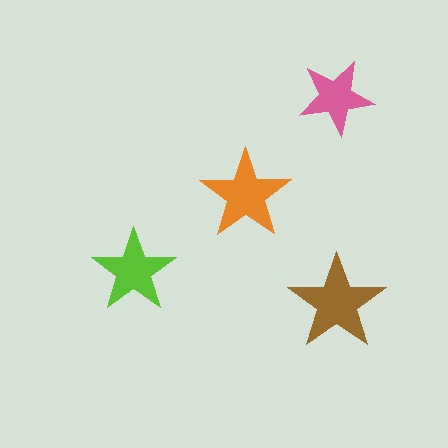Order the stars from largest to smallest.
the brown one, the orange one, the lime one, the pink one.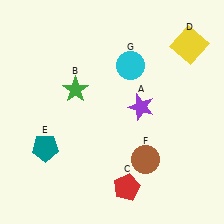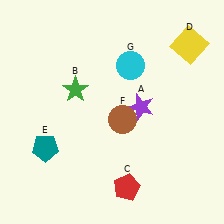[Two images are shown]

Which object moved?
The brown circle (F) moved up.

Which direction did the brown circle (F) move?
The brown circle (F) moved up.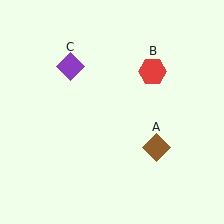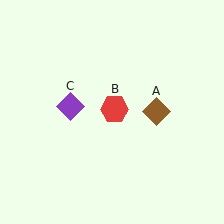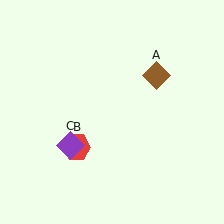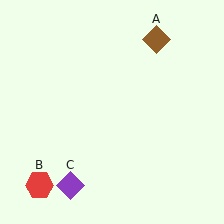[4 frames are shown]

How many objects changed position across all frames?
3 objects changed position: brown diamond (object A), red hexagon (object B), purple diamond (object C).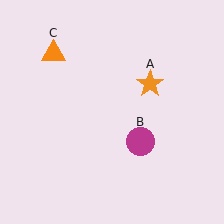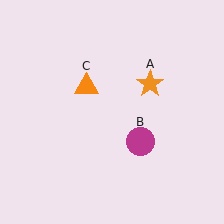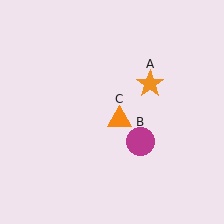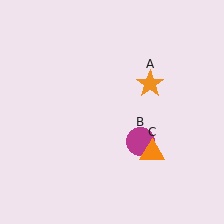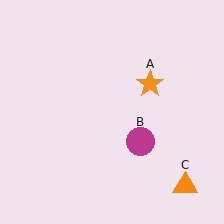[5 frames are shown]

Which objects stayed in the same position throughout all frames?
Orange star (object A) and magenta circle (object B) remained stationary.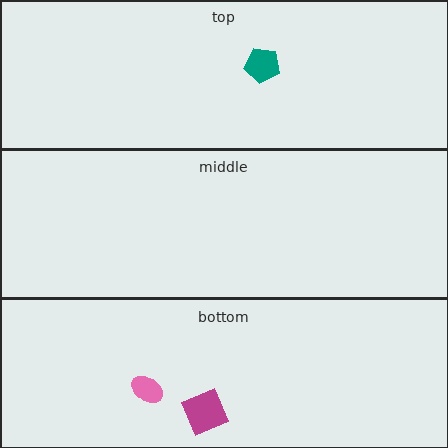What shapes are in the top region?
The teal pentagon.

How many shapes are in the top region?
1.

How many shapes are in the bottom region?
2.